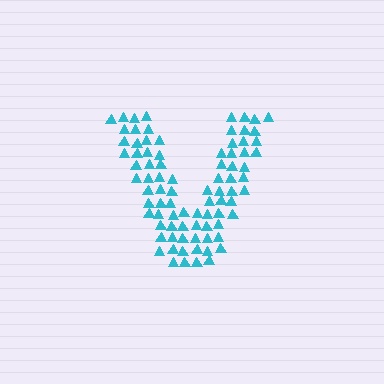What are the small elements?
The small elements are triangles.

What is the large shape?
The large shape is the letter V.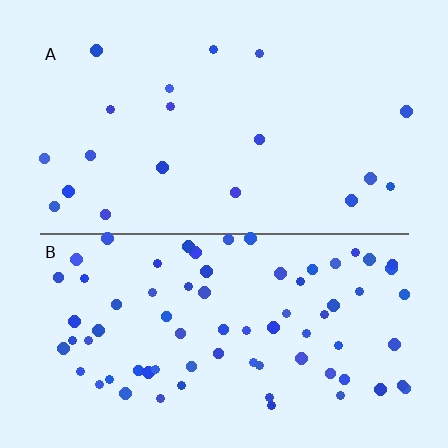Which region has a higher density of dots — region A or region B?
B (the bottom).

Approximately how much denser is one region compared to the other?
Approximately 3.8× — region B over region A.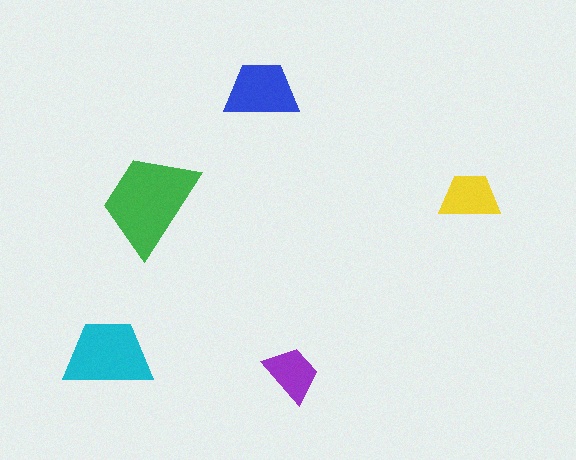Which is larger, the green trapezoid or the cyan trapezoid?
The green one.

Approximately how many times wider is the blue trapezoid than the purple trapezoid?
About 1.5 times wider.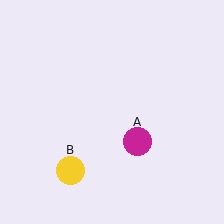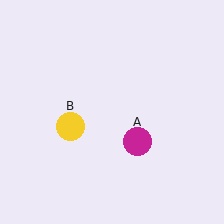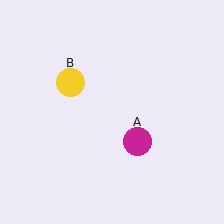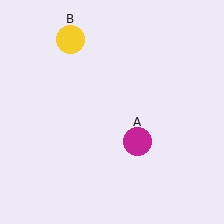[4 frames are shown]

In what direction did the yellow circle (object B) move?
The yellow circle (object B) moved up.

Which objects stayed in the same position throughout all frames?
Magenta circle (object A) remained stationary.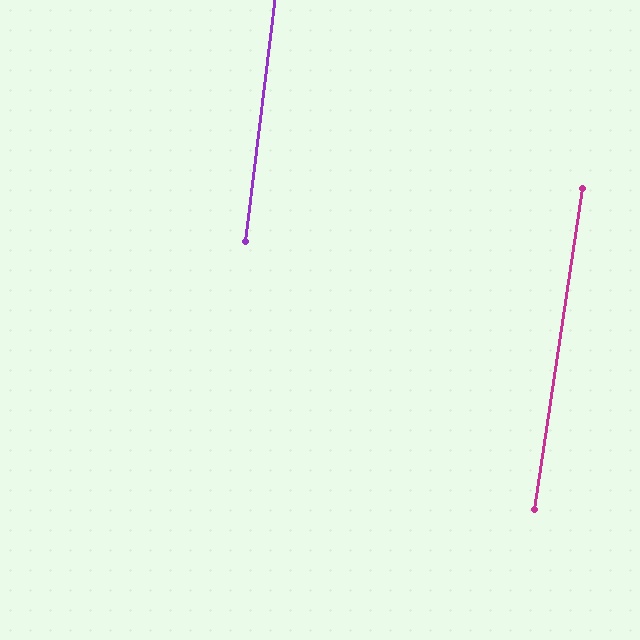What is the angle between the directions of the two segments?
Approximately 2 degrees.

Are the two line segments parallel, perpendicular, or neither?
Parallel — their directions differ by only 1.5°.